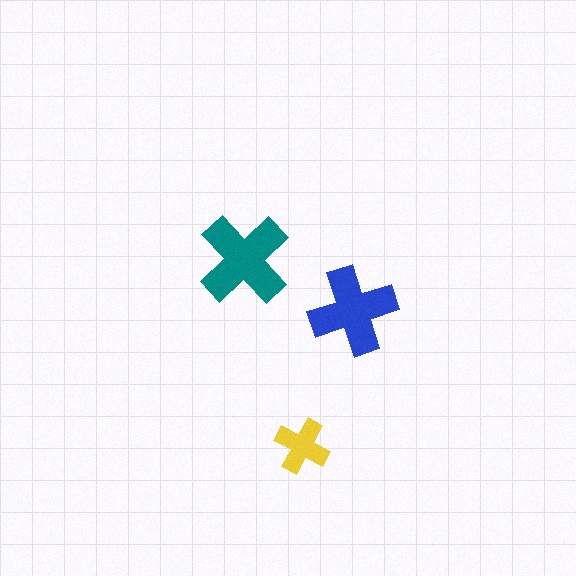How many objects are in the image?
There are 3 objects in the image.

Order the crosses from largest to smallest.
the teal one, the blue one, the yellow one.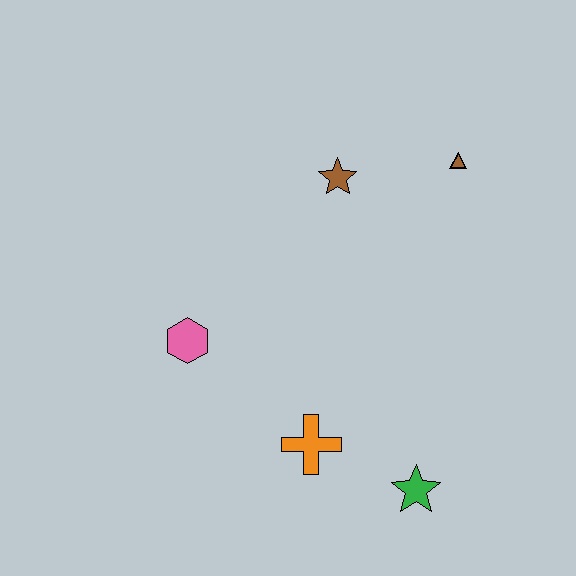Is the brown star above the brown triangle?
No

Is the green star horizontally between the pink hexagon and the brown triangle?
Yes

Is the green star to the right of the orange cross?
Yes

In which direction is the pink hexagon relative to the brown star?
The pink hexagon is below the brown star.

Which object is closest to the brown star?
The brown triangle is closest to the brown star.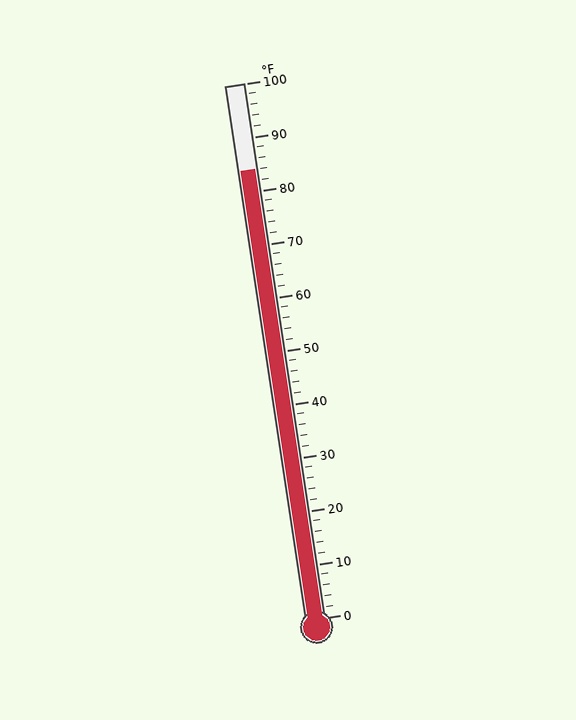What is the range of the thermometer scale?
The thermometer scale ranges from 0°F to 100°F.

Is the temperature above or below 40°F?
The temperature is above 40°F.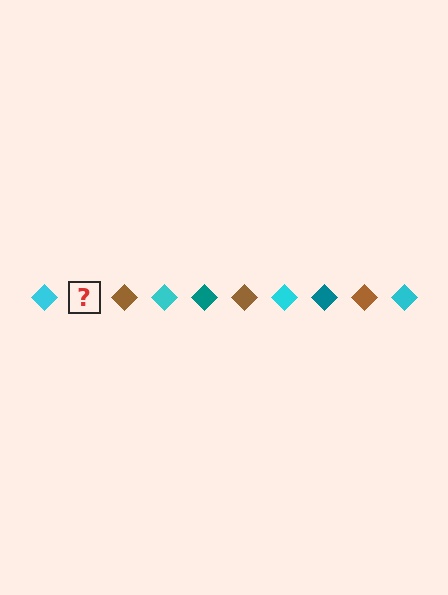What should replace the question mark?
The question mark should be replaced with a teal diamond.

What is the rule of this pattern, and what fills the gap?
The rule is that the pattern cycles through cyan, teal, brown diamonds. The gap should be filled with a teal diamond.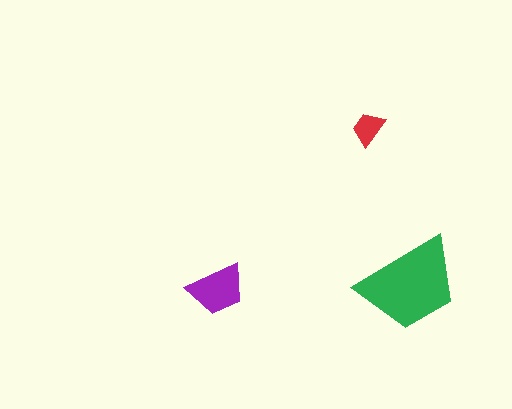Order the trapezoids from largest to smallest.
the green one, the purple one, the red one.